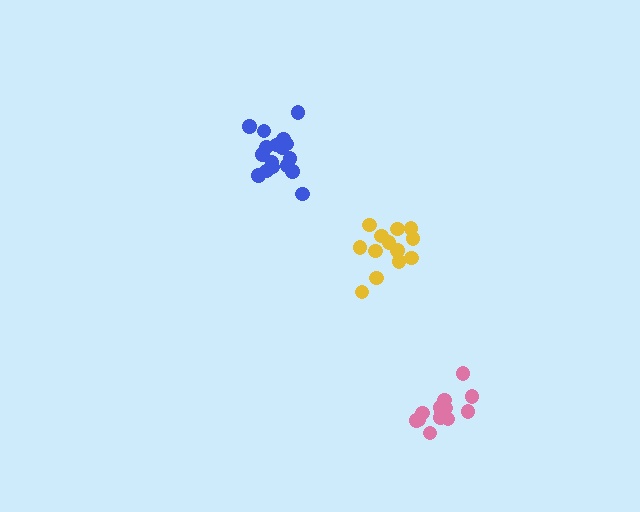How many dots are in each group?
Group 1: 17 dots, Group 2: 15 dots, Group 3: 13 dots (45 total).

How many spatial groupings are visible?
There are 3 spatial groupings.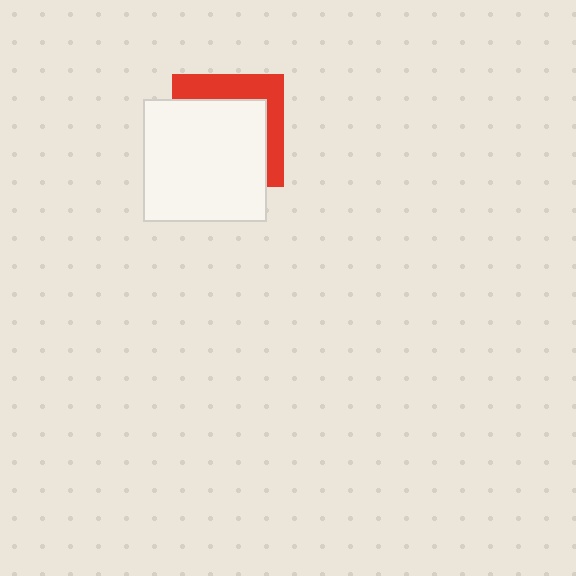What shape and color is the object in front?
The object in front is a white square.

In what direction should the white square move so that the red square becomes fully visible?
The white square should move toward the lower-left. That is the shortest direction to clear the overlap and leave the red square fully visible.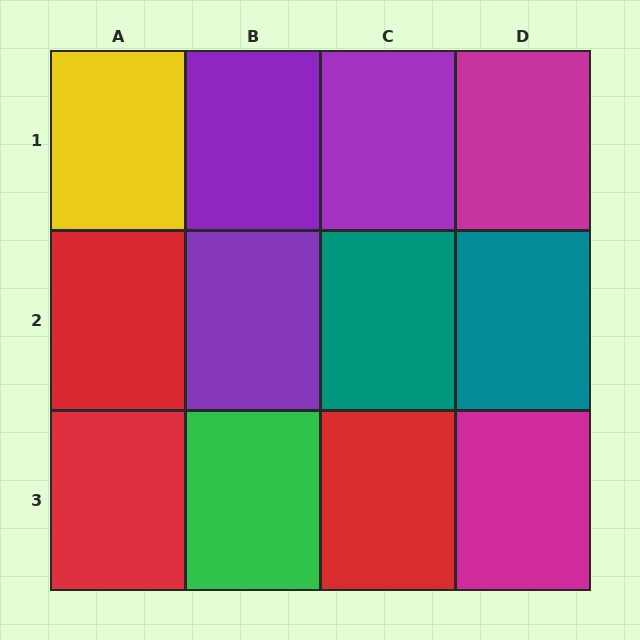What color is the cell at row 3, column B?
Green.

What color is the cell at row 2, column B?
Purple.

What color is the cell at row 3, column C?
Red.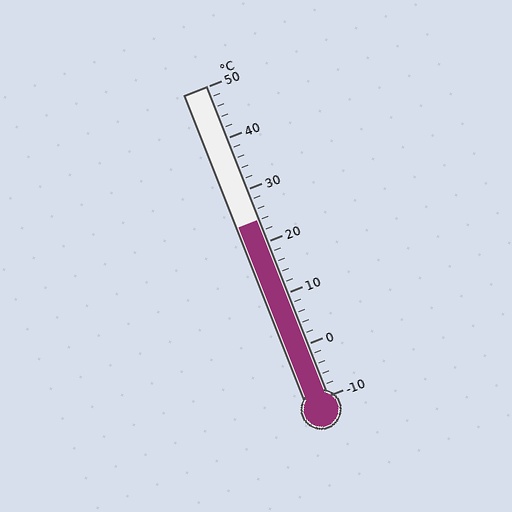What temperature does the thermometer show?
The thermometer shows approximately 24°C.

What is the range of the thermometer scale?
The thermometer scale ranges from -10°C to 50°C.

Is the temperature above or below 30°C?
The temperature is below 30°C.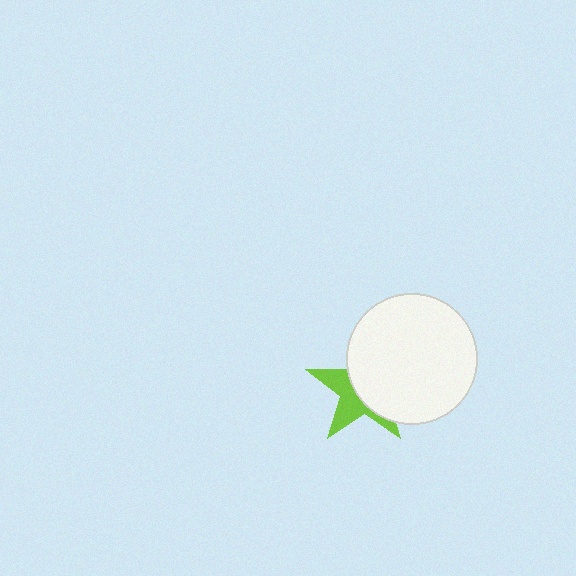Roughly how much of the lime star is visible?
A small part of it is visible (roughly 42%).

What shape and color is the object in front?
The object in front is a white circle.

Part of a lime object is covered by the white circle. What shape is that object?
It is a star.